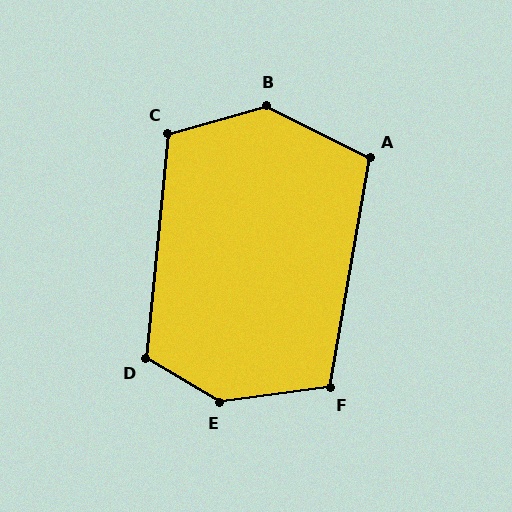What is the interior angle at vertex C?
Approximately 112 degrees (obtuse).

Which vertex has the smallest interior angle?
A, at approximately 107 degrees.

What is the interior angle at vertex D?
Approximately 115 degrees (obtuse).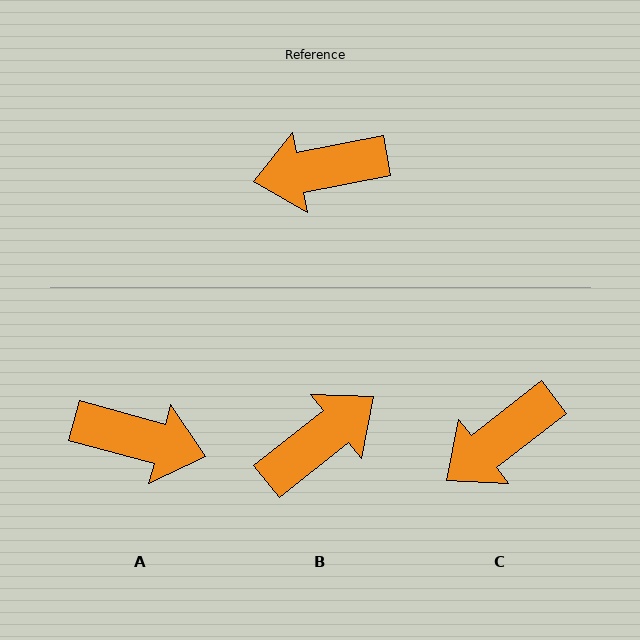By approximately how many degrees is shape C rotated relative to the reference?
Approximately 27 degrees counter-clockwise.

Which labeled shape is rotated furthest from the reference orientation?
A, about 154 degrees away.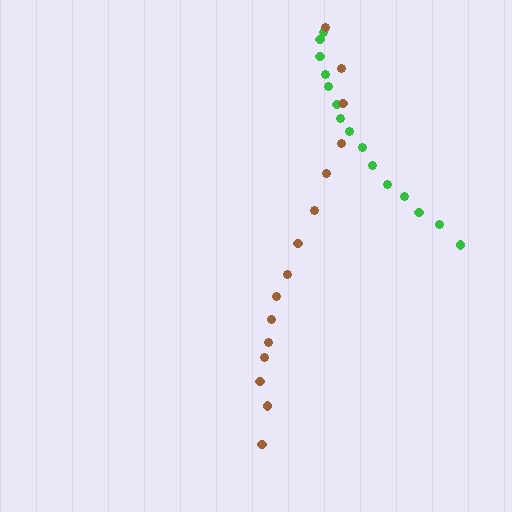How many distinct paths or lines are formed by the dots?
There are 2 distinct paths.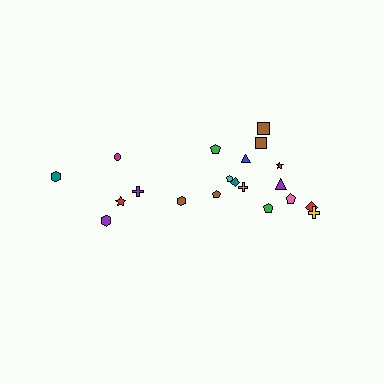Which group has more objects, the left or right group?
The right group.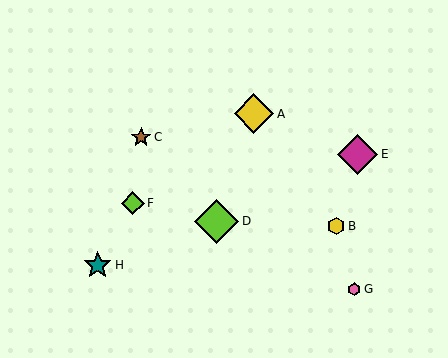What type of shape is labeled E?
Shape E is a magenta diamond.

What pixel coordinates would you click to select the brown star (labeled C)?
Click at (141, 137) to select the brown star C.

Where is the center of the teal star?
The center of the teal star is at (98, 265).